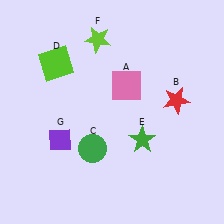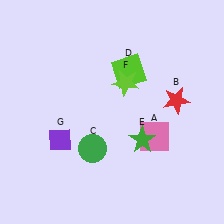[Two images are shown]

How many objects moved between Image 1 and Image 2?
3 objects moved between the two images.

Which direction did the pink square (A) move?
The pink square (A) moved down.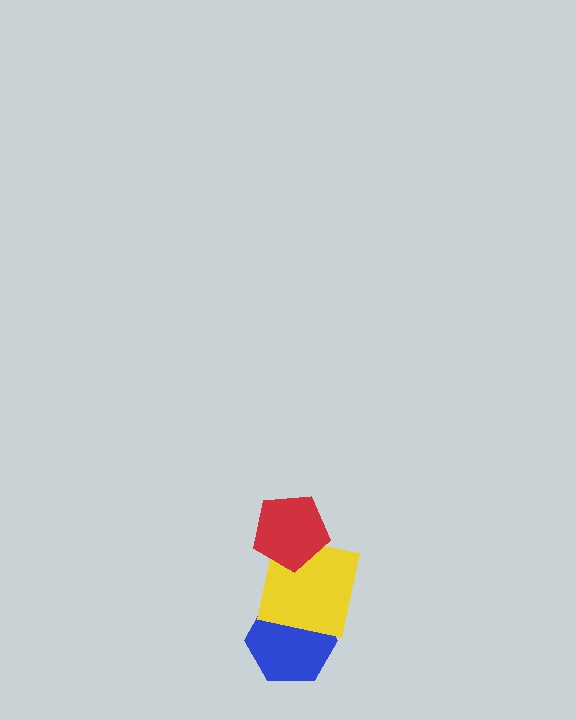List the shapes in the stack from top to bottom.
From top to bottom: the red pentagon, the yellow square, the blue hexagon.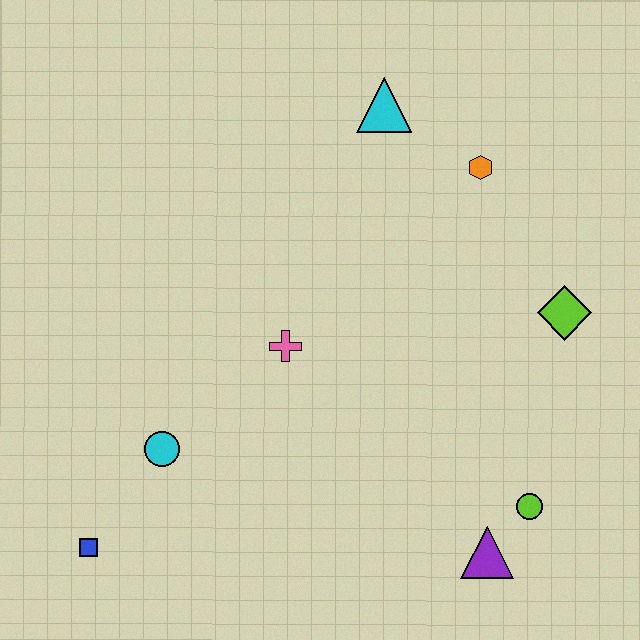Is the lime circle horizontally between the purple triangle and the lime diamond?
Yes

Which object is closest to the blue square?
The cyan circle is closest to the blue square.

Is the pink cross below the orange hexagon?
Yes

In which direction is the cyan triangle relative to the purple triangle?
The cyan triangle is above the purple triangle.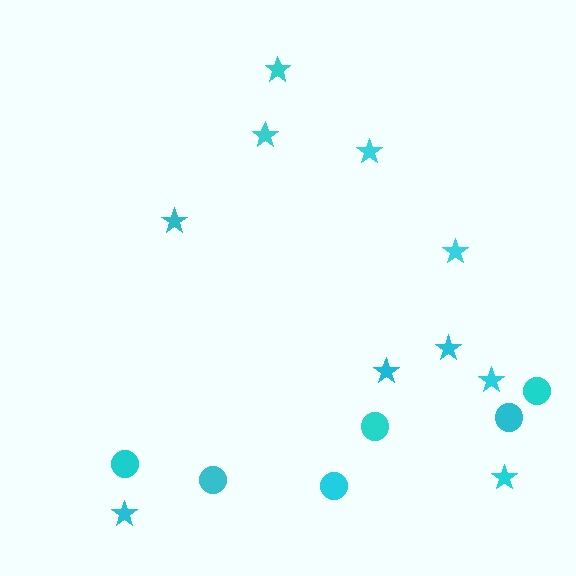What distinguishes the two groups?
There are 2 groups: one group of stars (10) and one group of circles (6).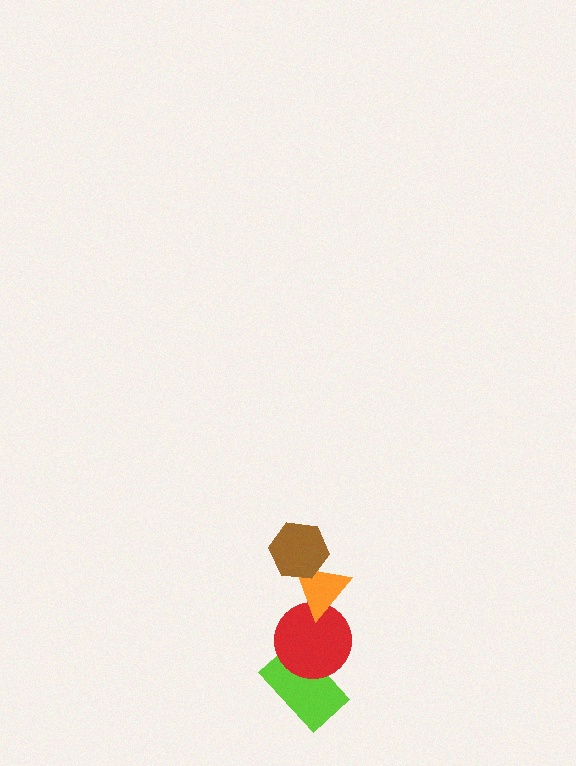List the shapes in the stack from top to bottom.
From top to bottom: the brown hexagon, the orange triangle, the red circle, the lime rectangle.